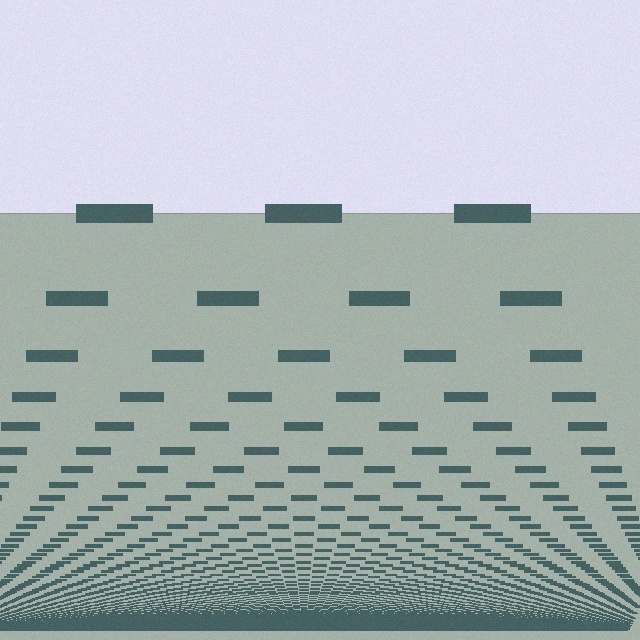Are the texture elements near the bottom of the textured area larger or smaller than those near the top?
Smaller. The gradient is inverted — elements near the bottom are smaller and denser.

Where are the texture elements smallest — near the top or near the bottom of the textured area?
Near the bottom.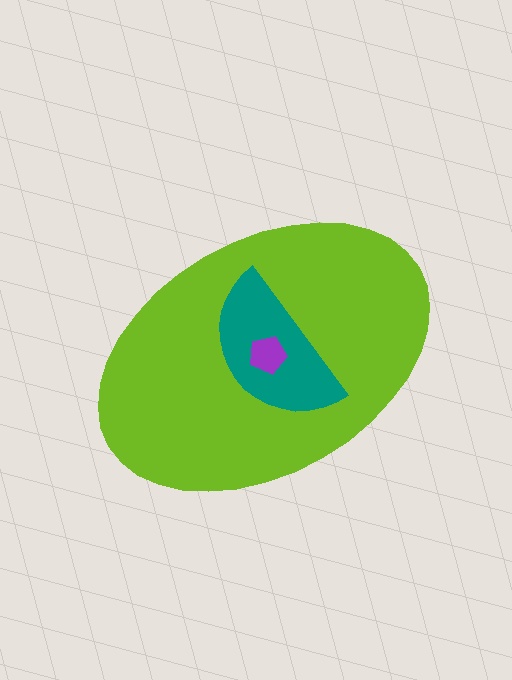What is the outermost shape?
The lime ellipse.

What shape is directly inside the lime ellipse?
The teal semicircle.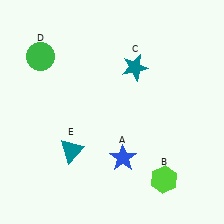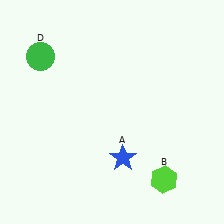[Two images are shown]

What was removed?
The teal star (C), the teal triangle (E) were removed in Image 2.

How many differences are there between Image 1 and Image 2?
There are 2 differences between the two images.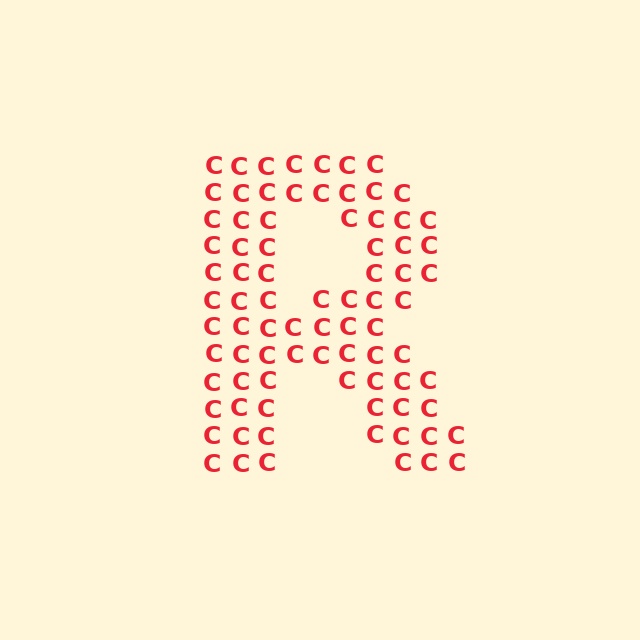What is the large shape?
The large shape is the letter R.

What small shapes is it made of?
It is made of small letter C's.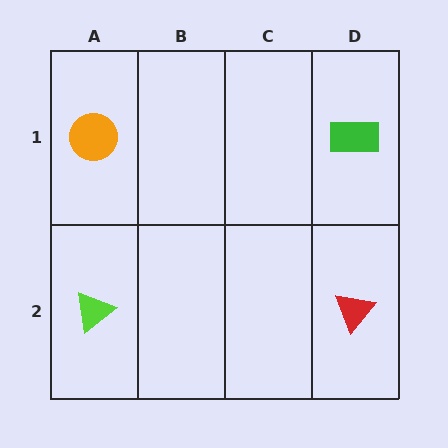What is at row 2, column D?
A red triangle.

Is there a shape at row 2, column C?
No, that cell is empty.